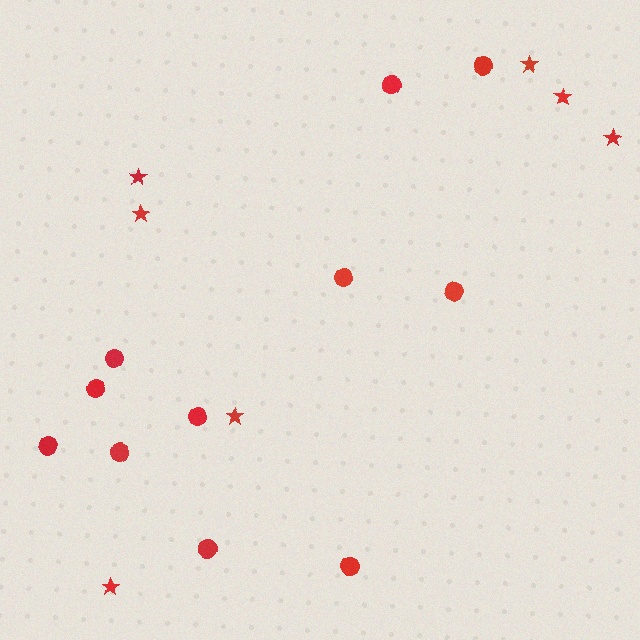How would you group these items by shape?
There are 2 groups: one group of circles (11) and one group of stars (7).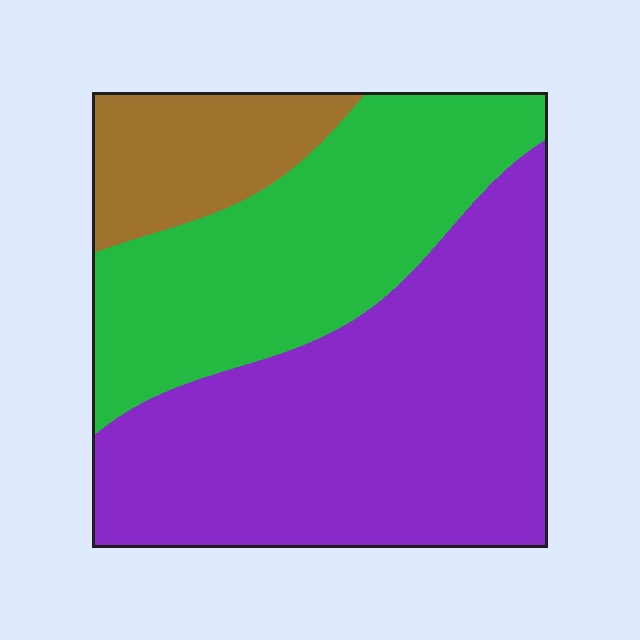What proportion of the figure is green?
Green takes up about one third (1/3) of the figure.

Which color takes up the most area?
Purple, at roughly 50%.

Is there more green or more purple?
Purple.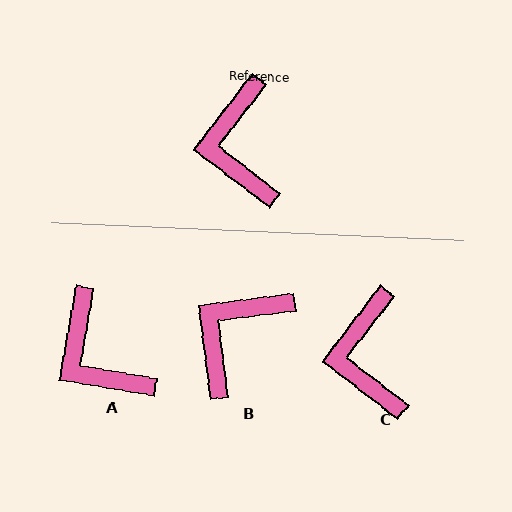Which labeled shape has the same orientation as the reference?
C.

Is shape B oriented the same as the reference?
No, it is off by about 45 degrees.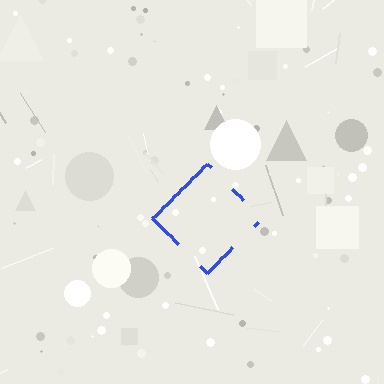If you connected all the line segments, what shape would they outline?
They would outline a diamond.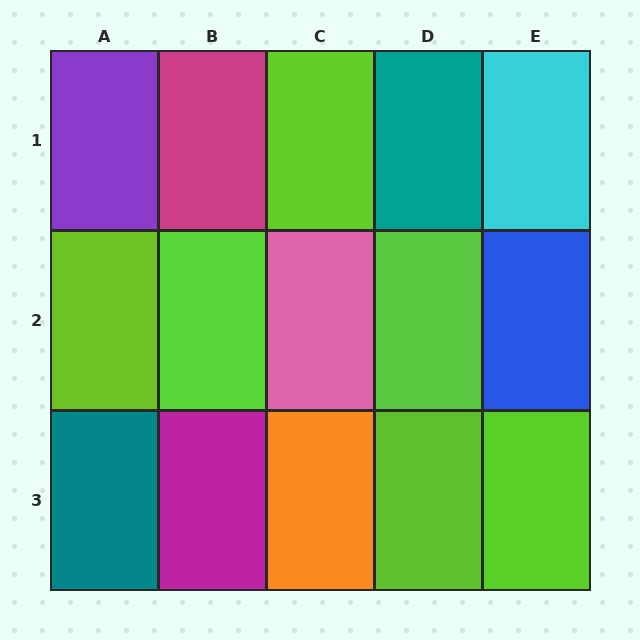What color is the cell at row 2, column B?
Lime.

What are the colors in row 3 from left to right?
Teal, magenta, orange, lime, lime.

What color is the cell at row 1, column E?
Cyan.